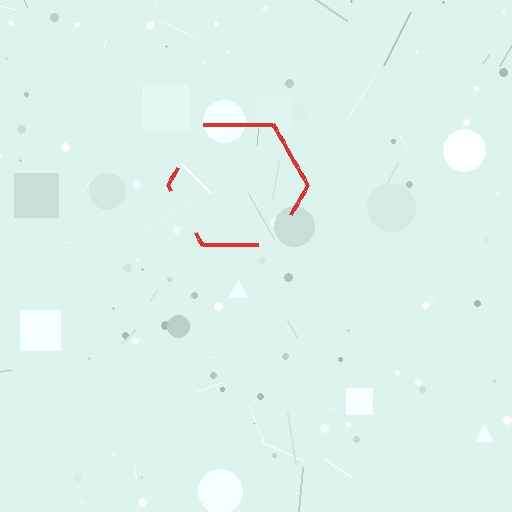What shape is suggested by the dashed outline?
The dashed outline suggests a hexagon.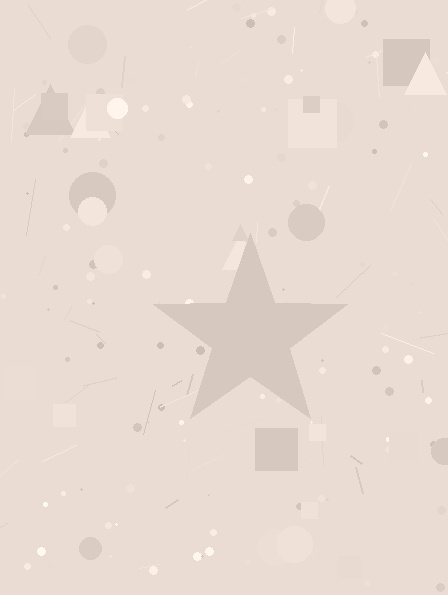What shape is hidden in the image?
A star is hidden in the image.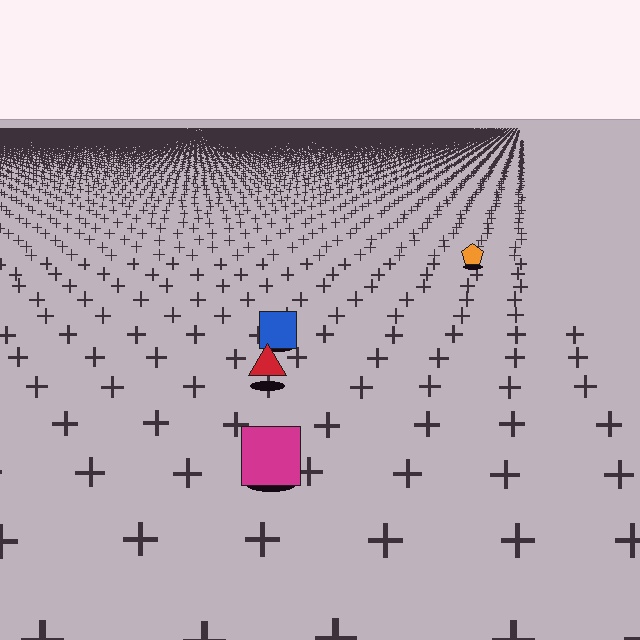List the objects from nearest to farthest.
From nearest to farthest: the magenta square, the red triangle, the blue square, the orange pentagon.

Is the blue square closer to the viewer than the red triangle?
No. The red triangle is closer — you can tell from the texture gradient: the ground texture is coarser near it.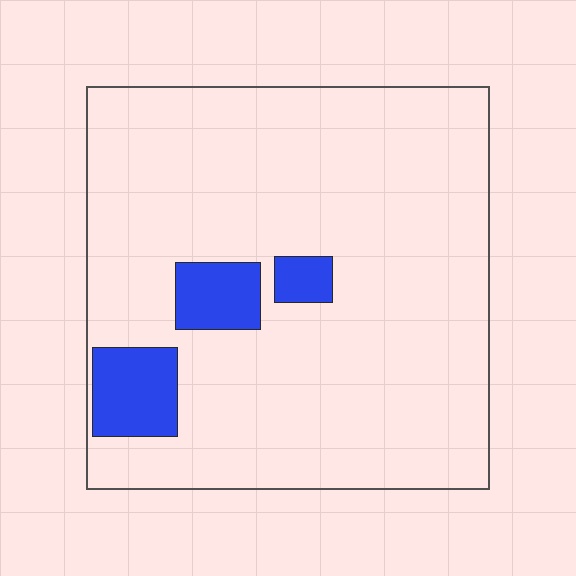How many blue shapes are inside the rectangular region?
3.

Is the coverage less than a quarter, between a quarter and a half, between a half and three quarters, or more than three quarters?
Less than a quarter.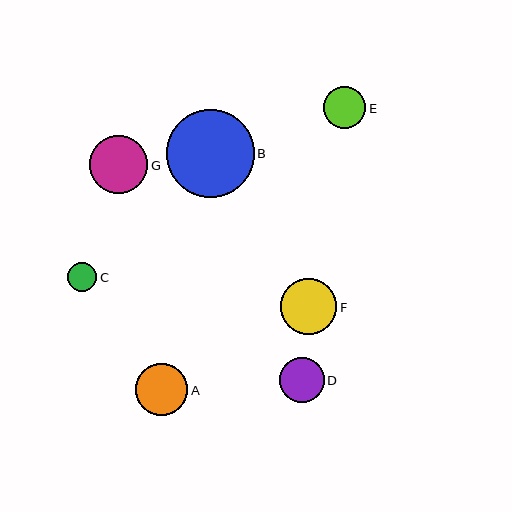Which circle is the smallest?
Circle C is the smallest with a size of approximately 29 pixels.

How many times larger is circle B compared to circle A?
Circle B is approximately 1.7 times the size of circle A.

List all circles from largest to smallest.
From largest to smallest: B, G, F, A, D, E, C.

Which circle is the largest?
Circle B is the largest with a size of approximately 88 pixels.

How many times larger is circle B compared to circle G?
Circle B is approximately 1.5 times the size of circle G.